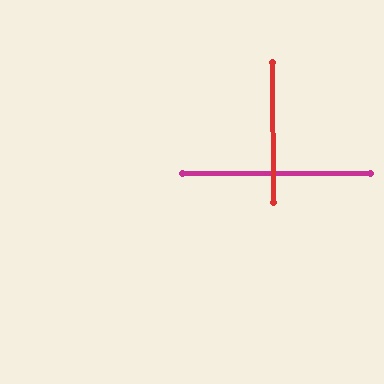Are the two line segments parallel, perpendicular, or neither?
Perpendicular — they meet at approximately 90°.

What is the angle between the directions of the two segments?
Approximately 90 degrees.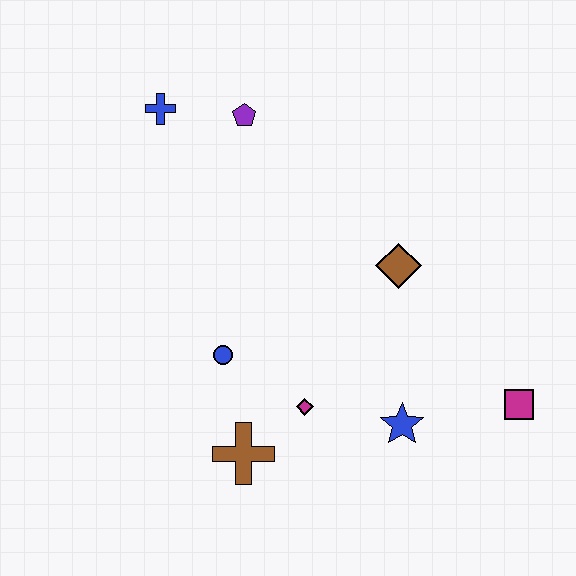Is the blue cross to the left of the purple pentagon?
Yes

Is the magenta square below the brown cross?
No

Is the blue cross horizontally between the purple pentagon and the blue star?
No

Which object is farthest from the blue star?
The blue cross is farthest from the blue star.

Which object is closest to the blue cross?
The purple pentagon is closest to the blue cross.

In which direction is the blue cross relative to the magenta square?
The blue cross is to the left of the magenta square.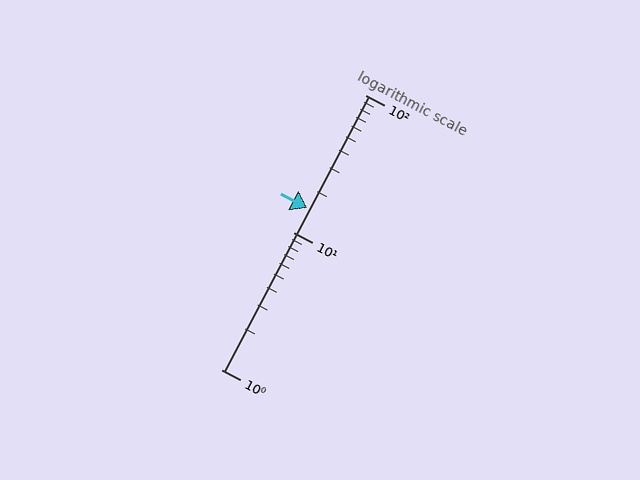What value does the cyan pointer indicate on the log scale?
The pointer indicates approximately 15.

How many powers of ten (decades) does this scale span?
The scale spans 2 decades, from 1 to 100.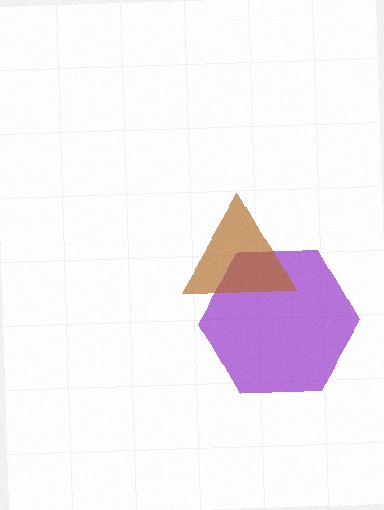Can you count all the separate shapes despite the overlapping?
Yes, there are 2 separate shapes.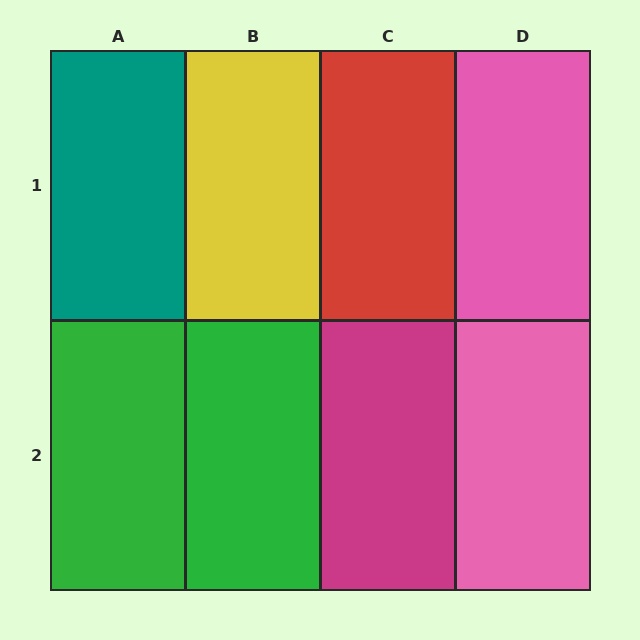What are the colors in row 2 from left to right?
Green, green, magenta, pink.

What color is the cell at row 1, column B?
Yellow.